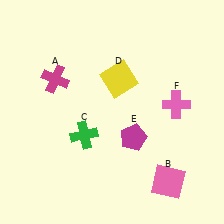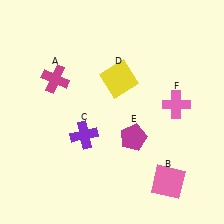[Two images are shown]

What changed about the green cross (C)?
In Image 1, C is green. In Image 2, it changed to purple.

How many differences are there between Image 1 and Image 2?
There is 1 difference between the two images.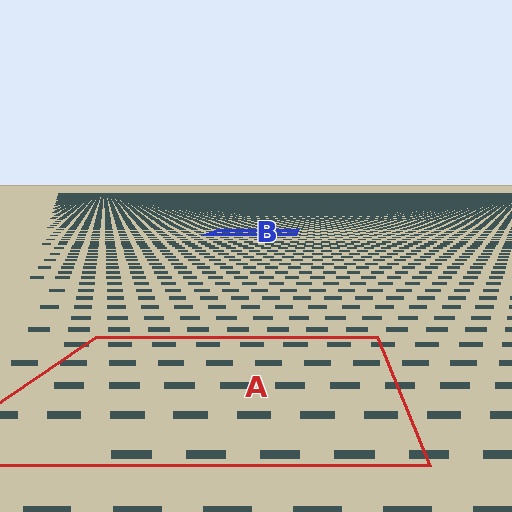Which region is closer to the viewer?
Region A is closer. The texture elements there are larger and more spread out.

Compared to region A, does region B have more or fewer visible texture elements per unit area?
Region B has more texture elements per unit area — they are packed more densely because it is farther away.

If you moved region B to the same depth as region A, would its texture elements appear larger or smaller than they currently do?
They would appear larger. At a closer depth, the same texture elements are projected at a bigger on-screen size.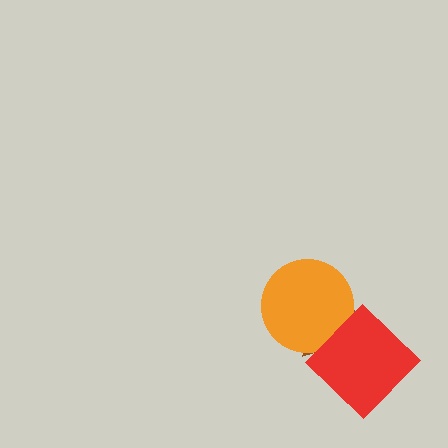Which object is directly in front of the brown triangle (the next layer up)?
The orange circle is directly in front of the brown triangle.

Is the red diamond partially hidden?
No, no other shape covers it.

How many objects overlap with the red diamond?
1 object overlaps with the red diamond.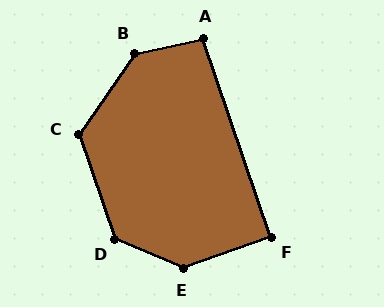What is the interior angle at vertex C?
Approximately 126 degrees (obtuse).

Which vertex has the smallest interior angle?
F, at approximately 91 degrees.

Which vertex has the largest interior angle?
B, at approximately 137 degrees.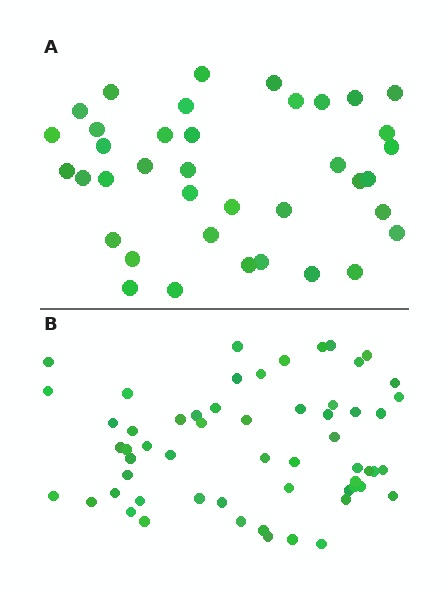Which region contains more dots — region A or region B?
Region B (the bottom region) has more dots.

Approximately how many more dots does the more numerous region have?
Region B has approximately 20 more dots than region A.